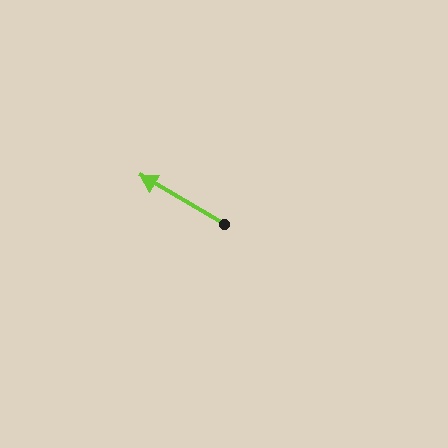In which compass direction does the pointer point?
Northwest.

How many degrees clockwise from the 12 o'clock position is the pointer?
Approximately 300 degrees.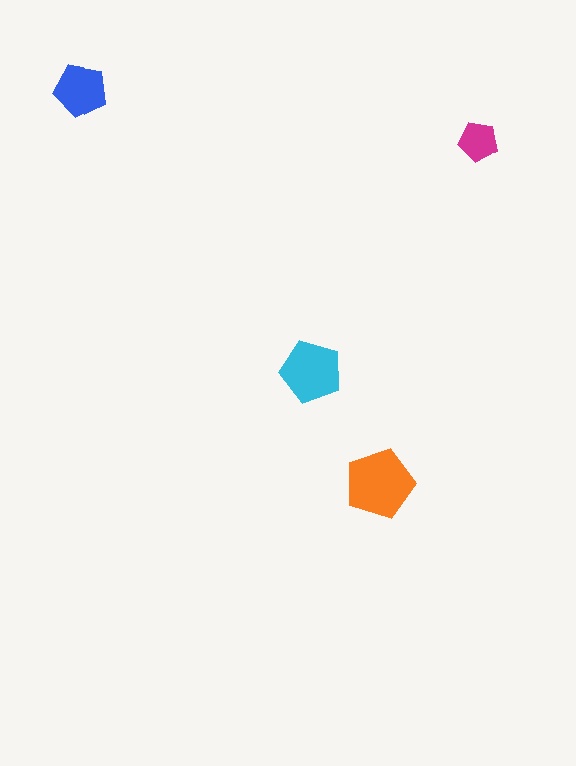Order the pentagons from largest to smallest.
the orange one, the cyan one, the blue one, the magenta one.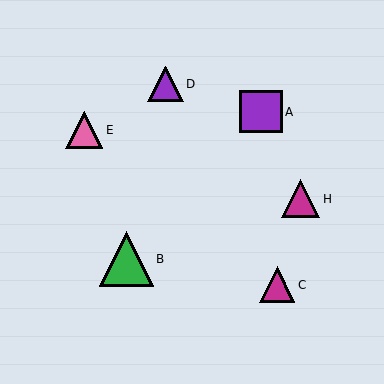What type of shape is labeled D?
Shape D is a purple triangle.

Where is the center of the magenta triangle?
The center of the magenta triangle is at (301, 199).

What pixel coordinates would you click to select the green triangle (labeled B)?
Click at (126, 259) to select the green triangle B.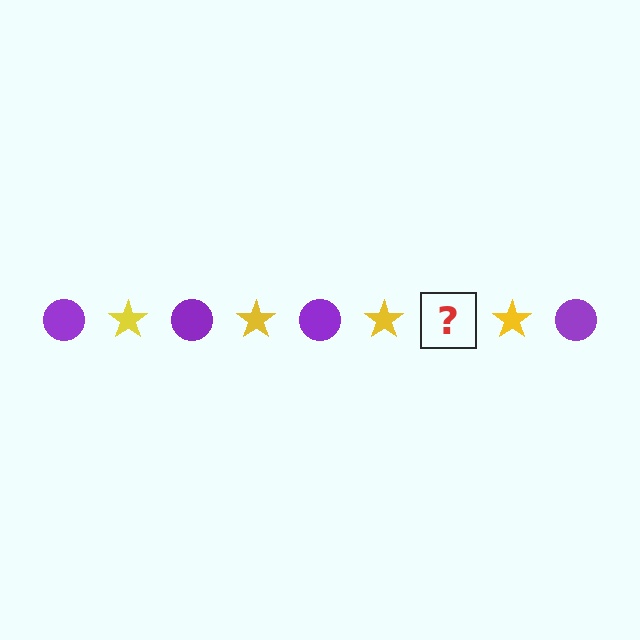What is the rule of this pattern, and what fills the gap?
The rule is that the pattern alternates between purple circle and yellow star. The gap should be filled with a purple circle.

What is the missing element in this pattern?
The missing element is a purple circle.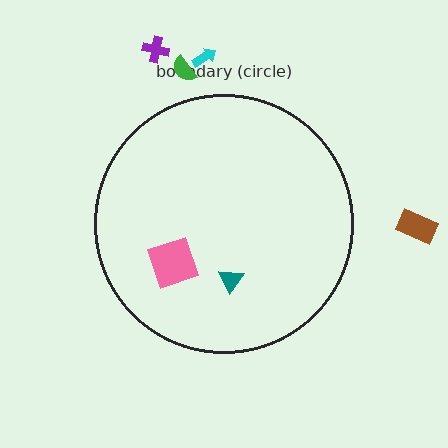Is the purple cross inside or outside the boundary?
Outside.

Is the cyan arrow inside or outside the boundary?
Outside.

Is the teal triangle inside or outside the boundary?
Inside.